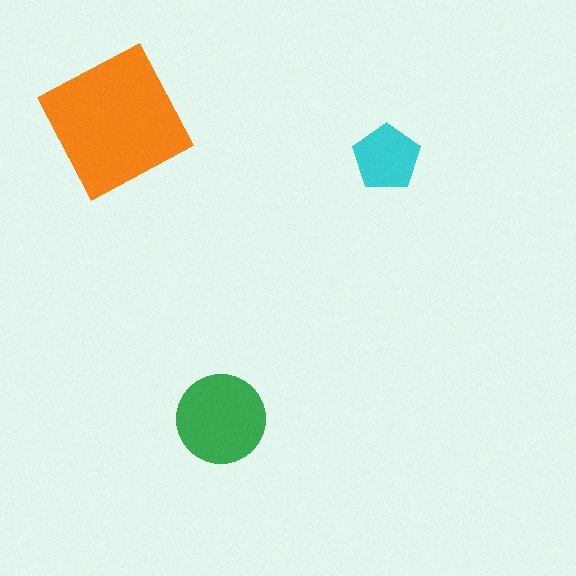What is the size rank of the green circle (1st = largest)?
2nd.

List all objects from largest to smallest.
The orange square, the green circle, the cyan pentagon.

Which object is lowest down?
The green circle is bottommost.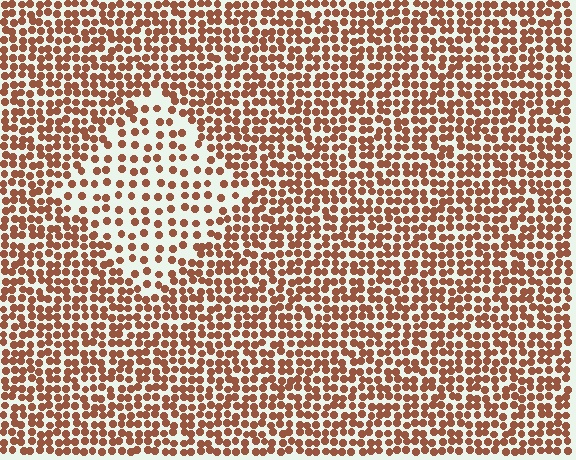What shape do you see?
I see a diamond.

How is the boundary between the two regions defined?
The boundary is defined by a change in element density (approximately 2.0x ratio). All elements are the same color, size, and shape.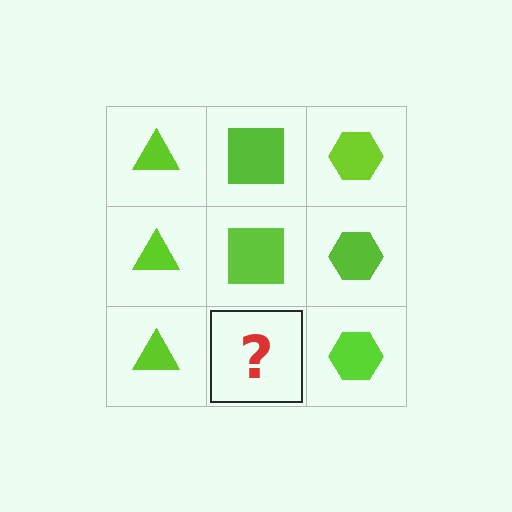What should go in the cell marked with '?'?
The missing cell should contain a lime square.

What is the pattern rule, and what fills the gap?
The rule is that each column has a consistent shape. The gap should be filled with a lime square.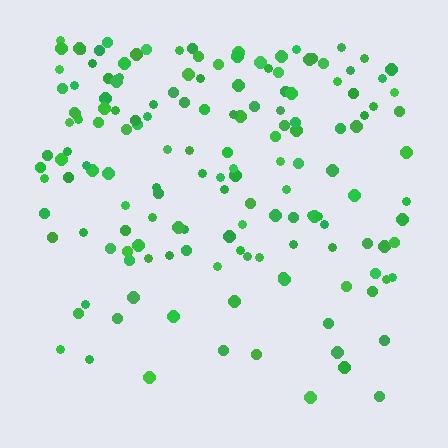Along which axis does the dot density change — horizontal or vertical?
Vertical.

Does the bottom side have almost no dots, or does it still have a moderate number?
Still a moderate number, just noticeably fewer than the top.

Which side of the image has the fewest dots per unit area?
The bottom.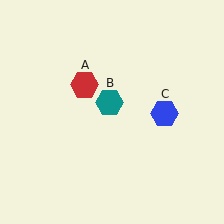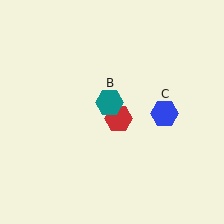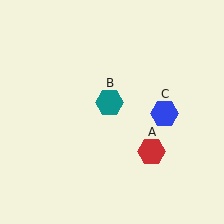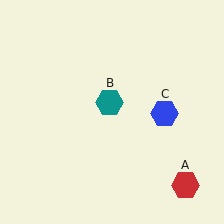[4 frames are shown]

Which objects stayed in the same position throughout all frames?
Teal hexagon (object B) and blue hexagon (object C) remained stationary.